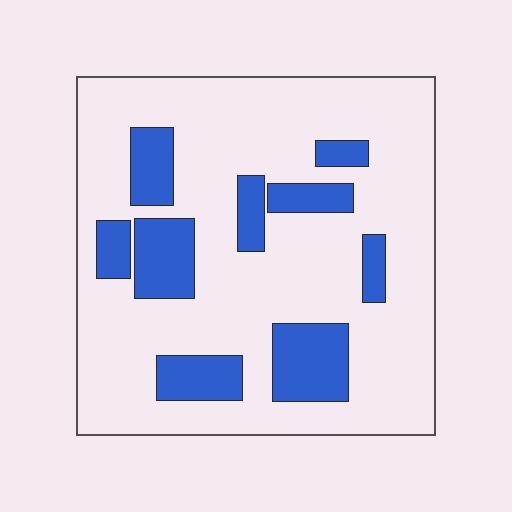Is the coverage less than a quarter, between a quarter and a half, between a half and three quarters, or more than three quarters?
Less than a quarter.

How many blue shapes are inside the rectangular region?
9.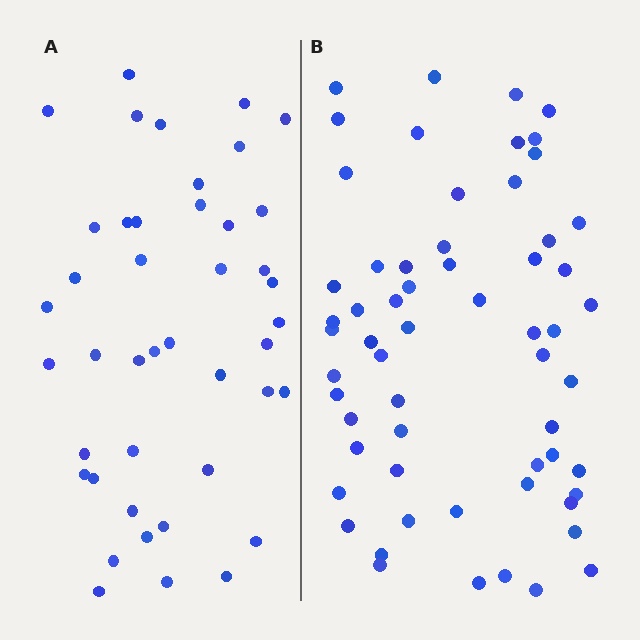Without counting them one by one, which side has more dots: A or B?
Region B (the right region) has more dots.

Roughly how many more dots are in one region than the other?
Region B has approximately 15 more dots than region A.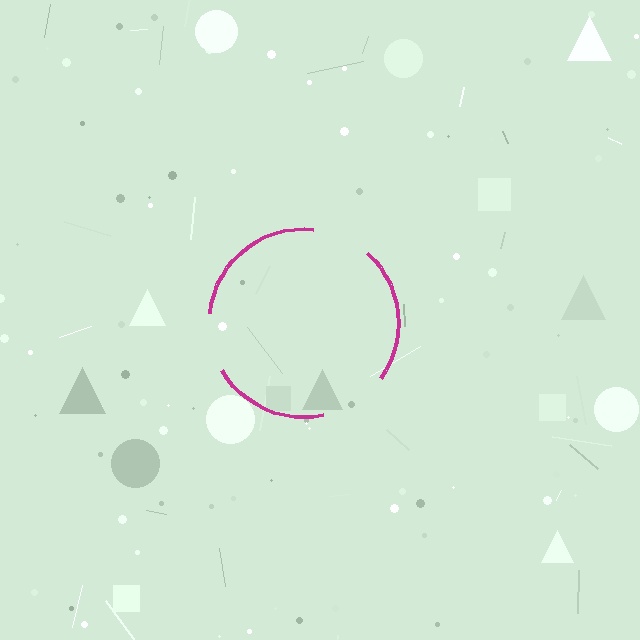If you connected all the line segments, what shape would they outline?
They would outline a circle.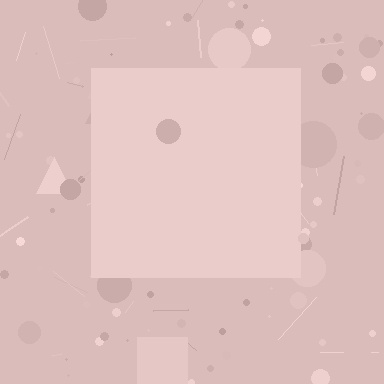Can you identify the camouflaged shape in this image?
The camouflaged shape is a square.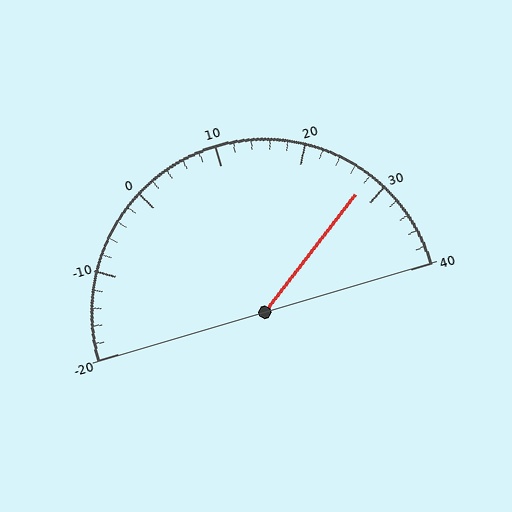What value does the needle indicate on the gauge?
The needle indicates approximately 28.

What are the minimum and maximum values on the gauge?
The gauge ranges from -20 to 40.